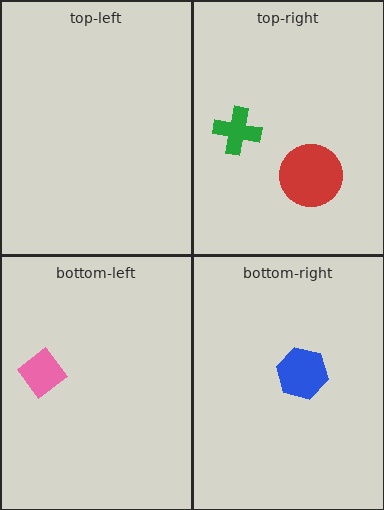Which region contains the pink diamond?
The bottom-left region.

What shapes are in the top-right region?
The red circle, the green cross.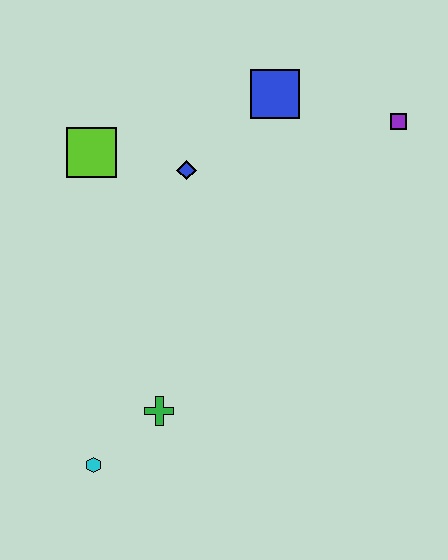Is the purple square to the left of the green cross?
No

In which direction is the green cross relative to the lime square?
The green cross is below the lime square.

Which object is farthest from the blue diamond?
The cyan hexagon is farthest from the blue diamond.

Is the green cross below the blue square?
Yes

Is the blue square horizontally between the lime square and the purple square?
Yes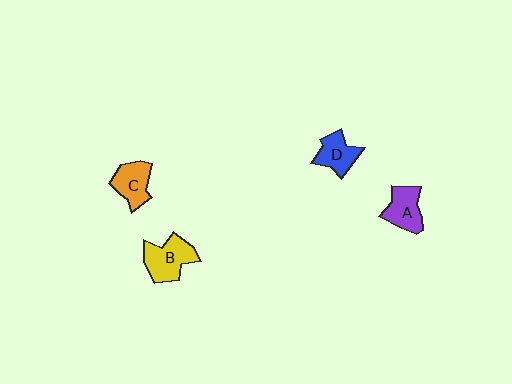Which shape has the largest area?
Shape B (yellow).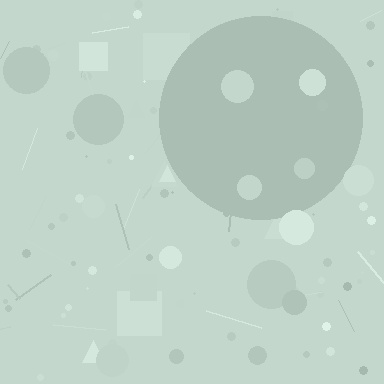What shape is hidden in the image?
A circle is hidden in the image.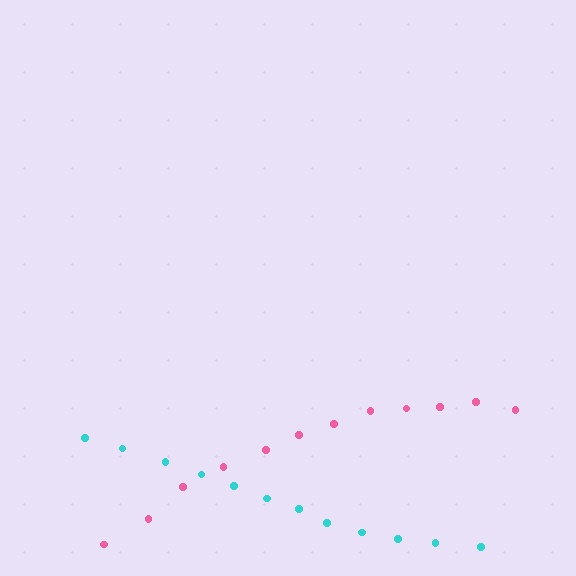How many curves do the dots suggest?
There are 2 distinct paths.